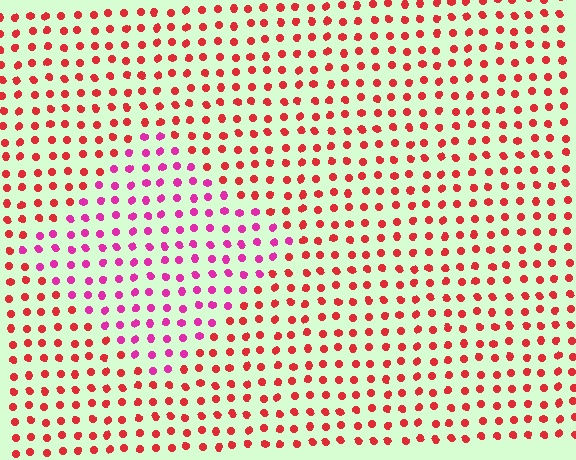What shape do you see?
I see a diamond.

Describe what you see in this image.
The image is filled with small red elements in a uniform arrangement. A diamond-shaped region is visible where the elements are tinted to a slightly different hue, forming a subtle color boundary.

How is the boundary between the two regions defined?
The boundary is defined purely by a slight shift in hue (about 40 degrees). Spacing, size, and orientation are identical on both sides.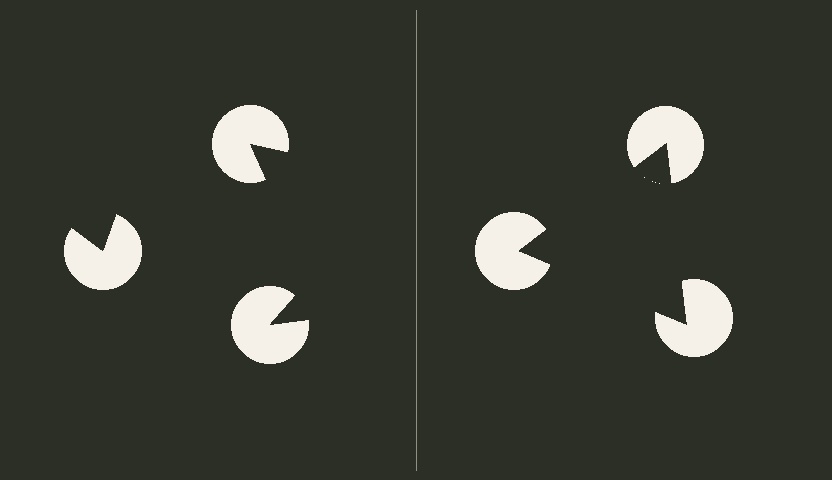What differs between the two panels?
The pac-man discs are positioned identically on both sides; only the wedge orientations differ. On the right they align to a triangle; on the left they are misaligned.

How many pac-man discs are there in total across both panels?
6 — 3 on each side.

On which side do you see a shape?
An illusory triangle appears on the right side. On the left side the wedge cuts are rotated, so no coherent shape forms.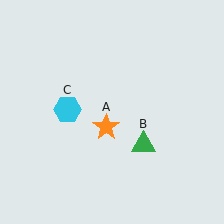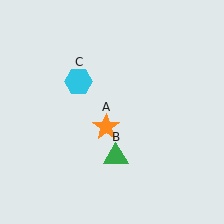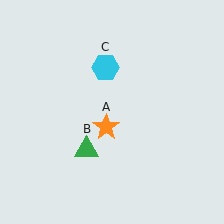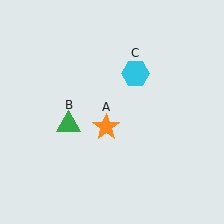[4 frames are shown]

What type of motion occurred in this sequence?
The green triangle (object B), cyan hexagon (object C) rotated clockwise around the center of the scene.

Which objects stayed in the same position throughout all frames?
Orange star (object A) remained stationary.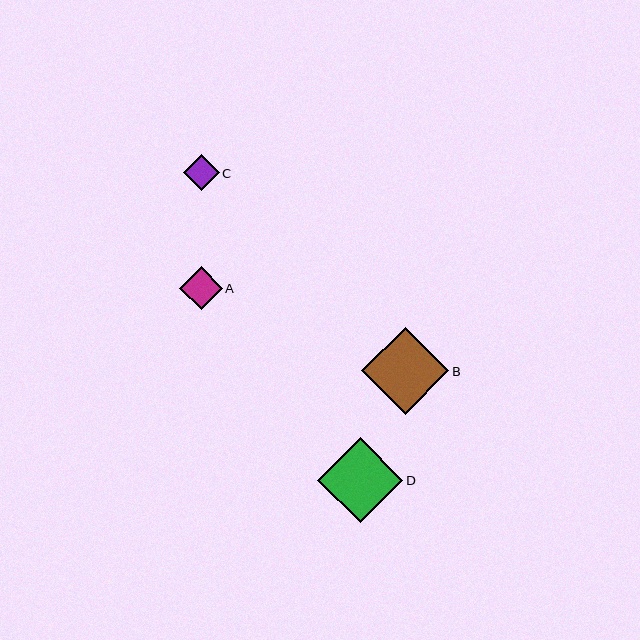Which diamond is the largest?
Diamond B is the largest with a size of approximately 87 pixels.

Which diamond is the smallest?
Diamond C is the smallest with a size of approximately 36 pixels.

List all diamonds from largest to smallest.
From largest to smallest: B, D, A, C.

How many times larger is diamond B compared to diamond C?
Diamond B is approximately 2.4 times the size of diamond C.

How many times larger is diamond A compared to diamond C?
Diamond A is approximately 1.2 times the size of diamond C.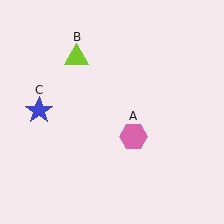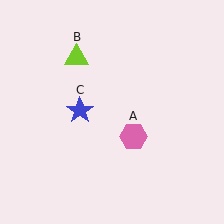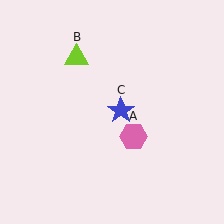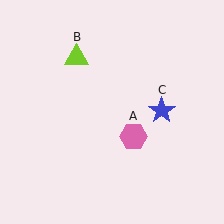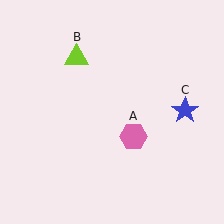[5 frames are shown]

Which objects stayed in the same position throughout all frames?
Pink hexagon (object A) and lime triangle (object B) remained stationary.